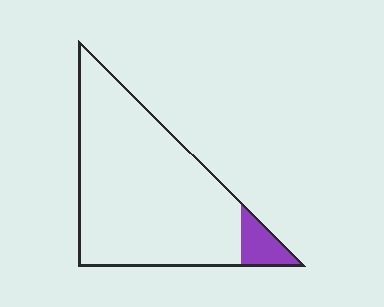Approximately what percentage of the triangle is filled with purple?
Approximately 10%.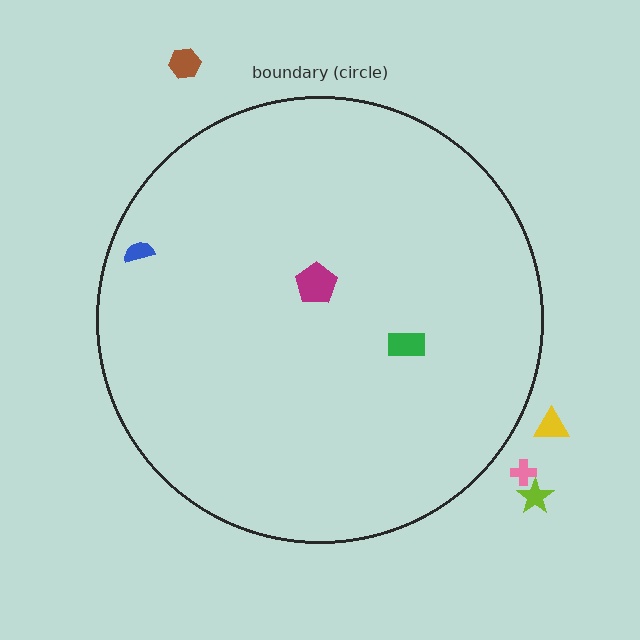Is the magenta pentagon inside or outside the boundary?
Inside.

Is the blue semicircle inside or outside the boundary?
Inside.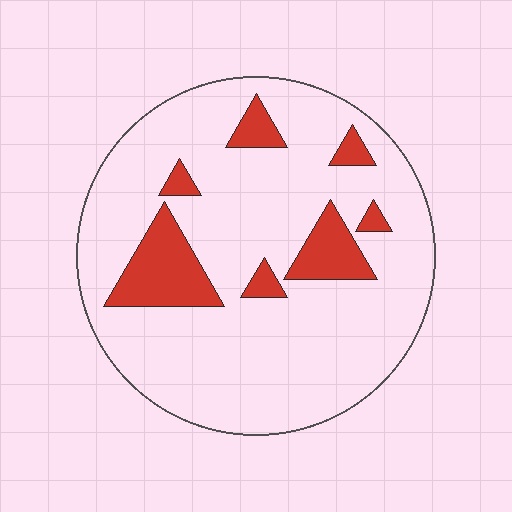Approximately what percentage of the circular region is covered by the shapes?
Approximately 15%.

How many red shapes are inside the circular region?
7.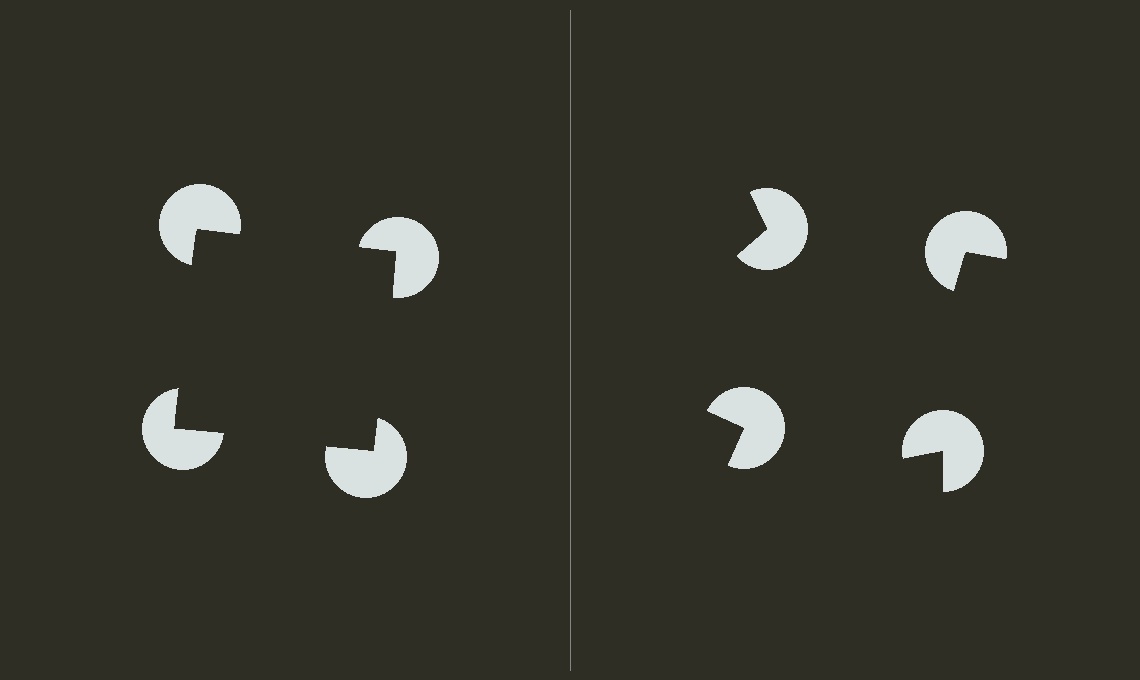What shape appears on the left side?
An illusory square.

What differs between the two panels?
The pac-man discs are positioned identically on both sides; only the wedge orientations differ. On the left they align to a square; on the right they are misaligned.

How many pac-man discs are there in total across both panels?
8 — 4 on each side.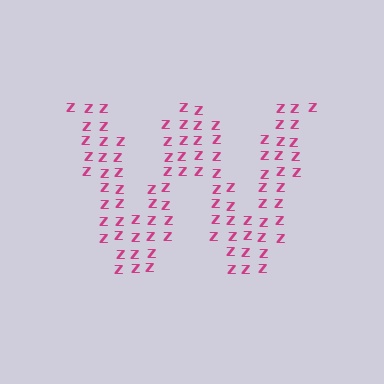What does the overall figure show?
The overall figure shows the letter W.